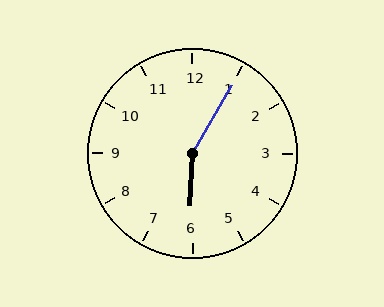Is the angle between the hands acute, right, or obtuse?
It is obtuse.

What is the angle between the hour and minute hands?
Approximately 152 degrees.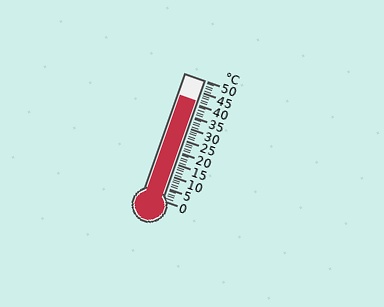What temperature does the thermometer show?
The thermometer shows approximately 41°C.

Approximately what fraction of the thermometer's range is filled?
The thermometer is filled to approximately 80% of its range.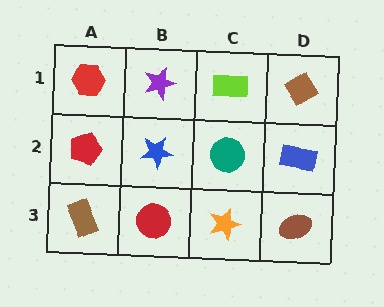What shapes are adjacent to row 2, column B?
A purple star (row 1, column B), a red circle (row 3, column B), a red pentagon (row 2, column A), a teal circle (row 2, column C).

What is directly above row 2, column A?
A red hexagon.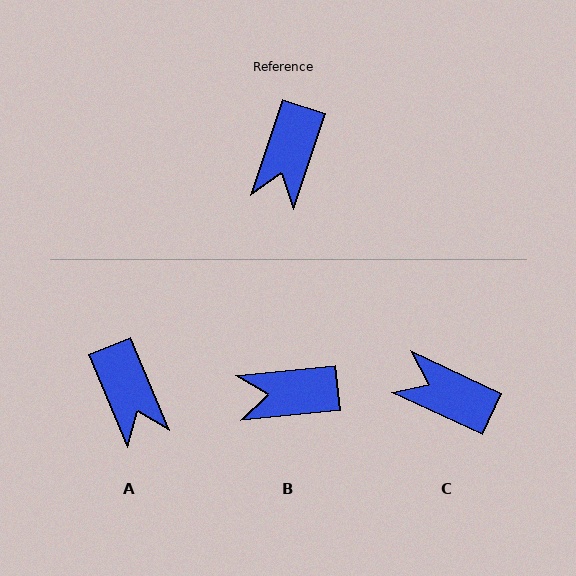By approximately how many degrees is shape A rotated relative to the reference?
Approximately 41 degrees counter-clockwise.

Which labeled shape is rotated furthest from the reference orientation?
C, about 97 degrees away.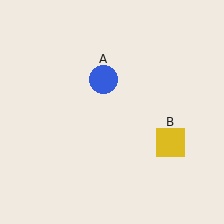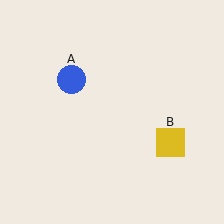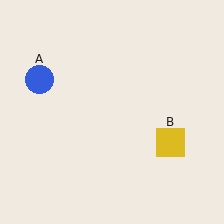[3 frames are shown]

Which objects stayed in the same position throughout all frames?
Yellow square (object B) remained stationary.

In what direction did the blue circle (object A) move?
The blue circle (object A) moved left.